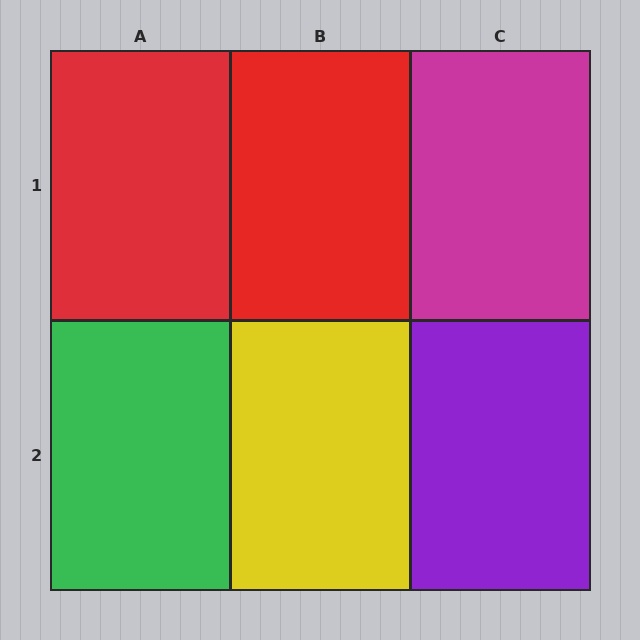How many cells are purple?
1 cell is purple.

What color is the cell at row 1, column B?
Red.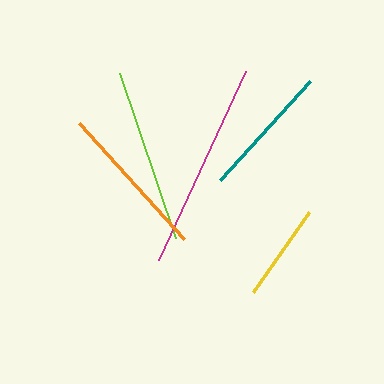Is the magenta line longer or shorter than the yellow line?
The magenta line is longer than the yellow line.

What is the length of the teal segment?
The teal segment is approximately 134 pixels long.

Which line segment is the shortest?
The yellow line is the shortest at approximately 98 pixels.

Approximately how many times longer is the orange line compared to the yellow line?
The orange line is approximately 1.6 times the length of the yellow line.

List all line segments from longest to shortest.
From longest to shortest: magenta, lime, orange, teal, yellow.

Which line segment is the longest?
The magenta line is the longest at approximately 208 pixels.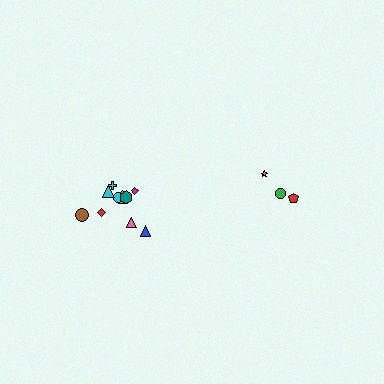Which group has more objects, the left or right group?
The left group.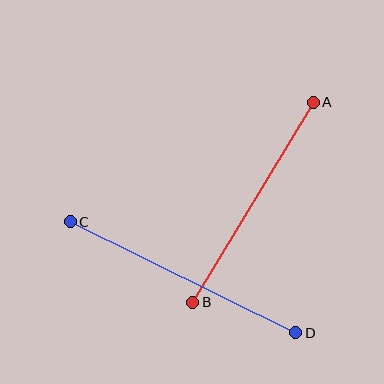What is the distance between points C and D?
The distance is approximately 251 pixels.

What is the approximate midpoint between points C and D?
The midpoint is at approximately (183, 277) pixels.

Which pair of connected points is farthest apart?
Points C and D are farthest apart.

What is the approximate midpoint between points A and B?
The midpoint is at approximately (253, 202) pixels.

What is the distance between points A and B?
The distance is approximately 233 pixels.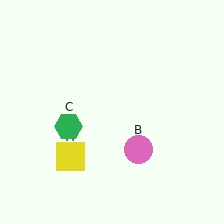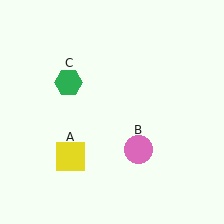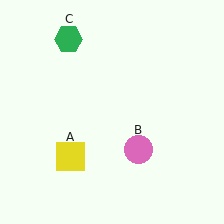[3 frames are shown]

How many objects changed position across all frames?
1 object changed position: green hexagon (object C).